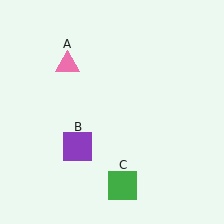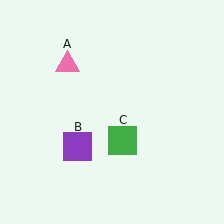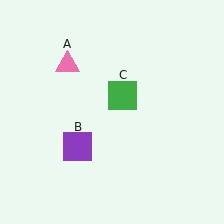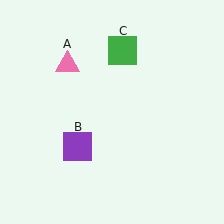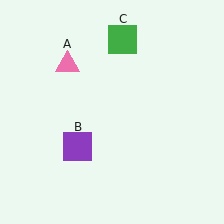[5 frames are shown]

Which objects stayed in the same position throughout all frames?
Pink triangle (object A) and purple square (object B) remained stationary.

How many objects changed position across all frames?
1 object changed position: green square (object C).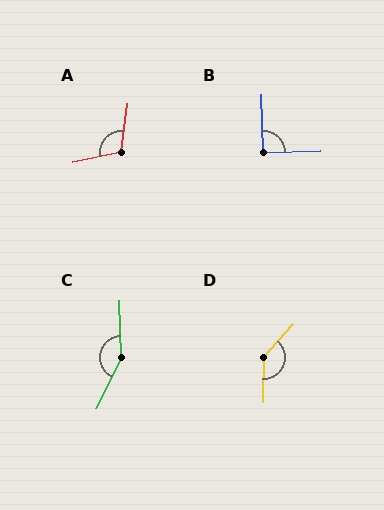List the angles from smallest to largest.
B (90°), A (109°), D (139°), C (151°).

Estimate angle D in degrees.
Approximately 139 degrees.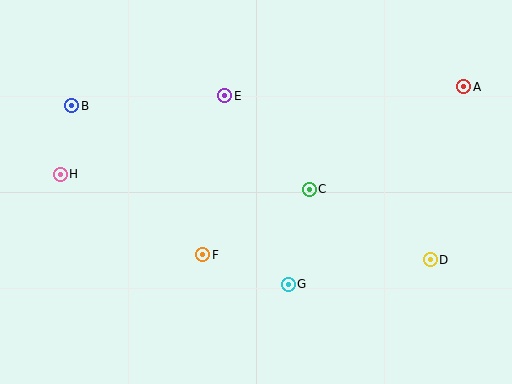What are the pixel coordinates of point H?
Point H is at (60, 174).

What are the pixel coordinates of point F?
Point F is at (203, 255).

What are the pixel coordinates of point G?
Point G is at (288, 284).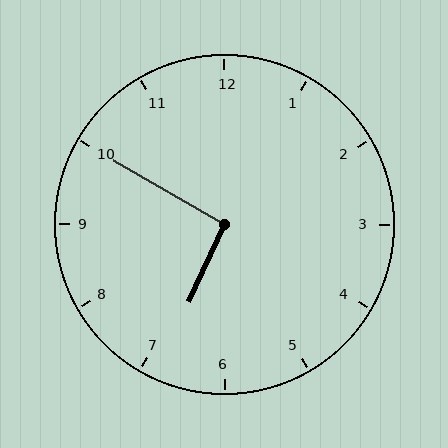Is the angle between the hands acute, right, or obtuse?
It is right.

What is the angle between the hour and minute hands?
Approximately 95 degrees.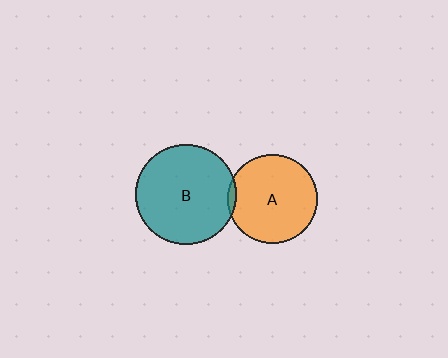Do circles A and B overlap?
Yes.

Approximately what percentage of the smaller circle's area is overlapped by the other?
Approximately 5%.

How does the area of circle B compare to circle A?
Approximately 1.3 times.